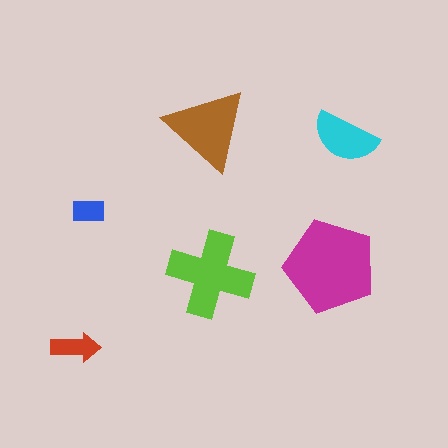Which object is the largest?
The magenta pentagon.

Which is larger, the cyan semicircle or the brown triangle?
The brown triangle.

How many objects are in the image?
There are 6 objects in the image.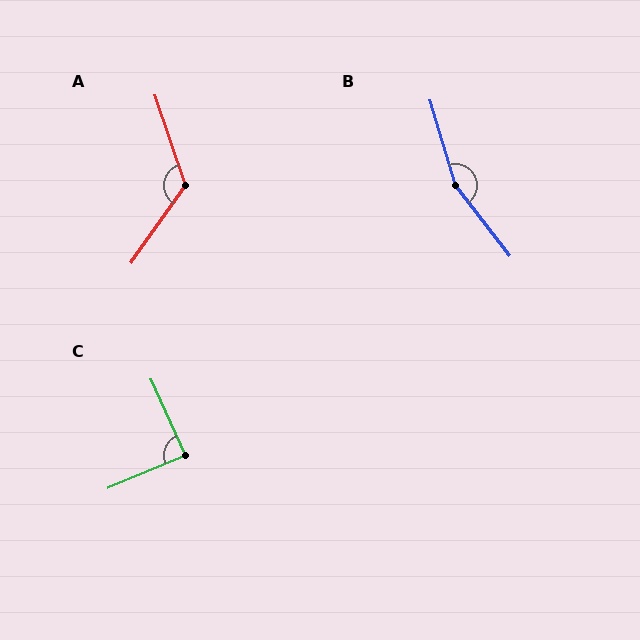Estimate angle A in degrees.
Approximately 126 degrees.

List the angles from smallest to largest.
C (88°), A (126°), B (159°).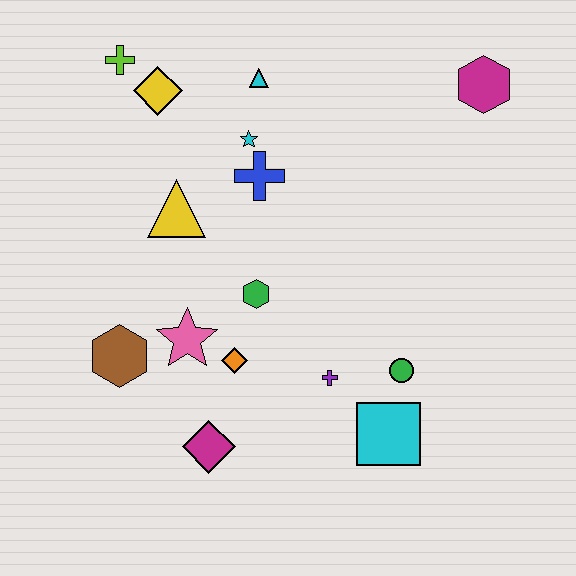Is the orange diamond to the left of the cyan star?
Yes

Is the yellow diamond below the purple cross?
No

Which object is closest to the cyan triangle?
The cyan star is closest to the cyan triangle.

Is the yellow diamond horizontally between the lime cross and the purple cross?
Yes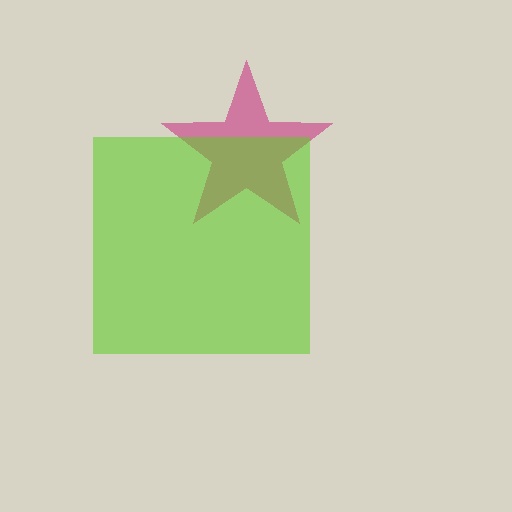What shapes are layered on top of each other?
The layered shapes are: a magenta star, a lime square.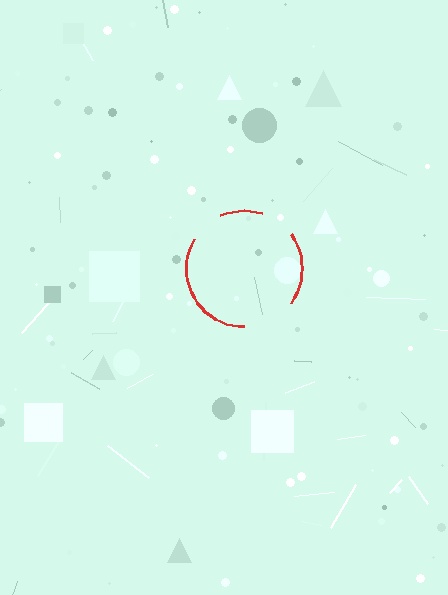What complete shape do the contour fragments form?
The contour fragments form a circle.